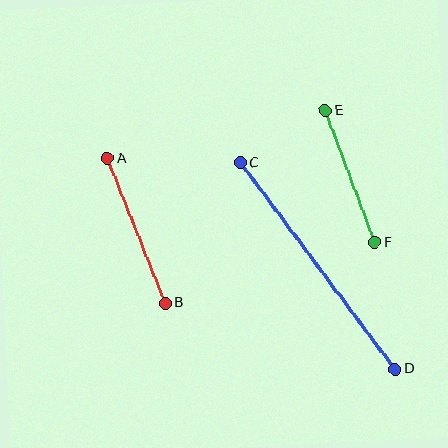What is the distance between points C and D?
The distance is approximately 258 pixels.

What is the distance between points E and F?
The distance is approximately 141 pixels.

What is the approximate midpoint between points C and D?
The midpoint is at approximately (318, 266) pixels.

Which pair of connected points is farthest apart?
Points C and D are farthest apart.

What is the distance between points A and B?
The distance is approximately 156 pixels.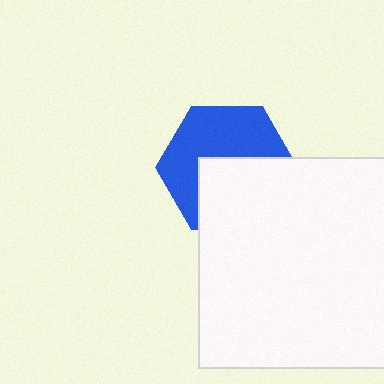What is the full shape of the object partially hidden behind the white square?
The partially hidden object is a blue hexagon.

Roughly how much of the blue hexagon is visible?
About half of it is visible (roughly 54%).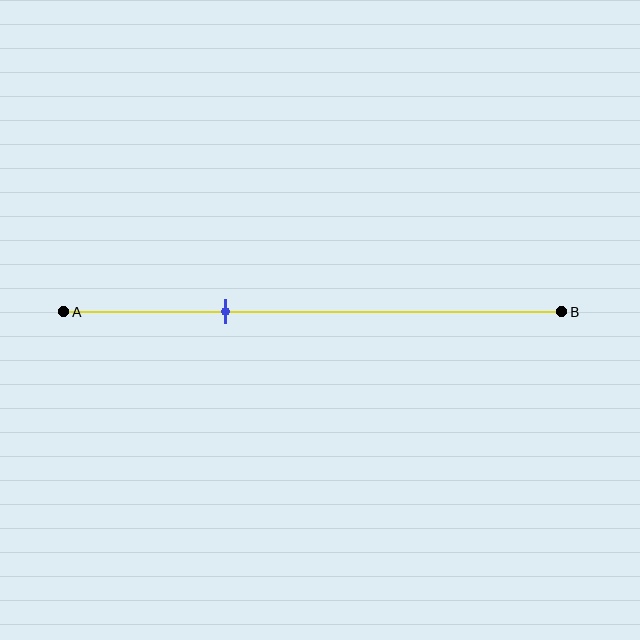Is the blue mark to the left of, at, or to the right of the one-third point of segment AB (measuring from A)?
The blue mark is approximately at the one-third point of segment AB.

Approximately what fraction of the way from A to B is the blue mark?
The blue mark is approximately 30% of the way from A to B.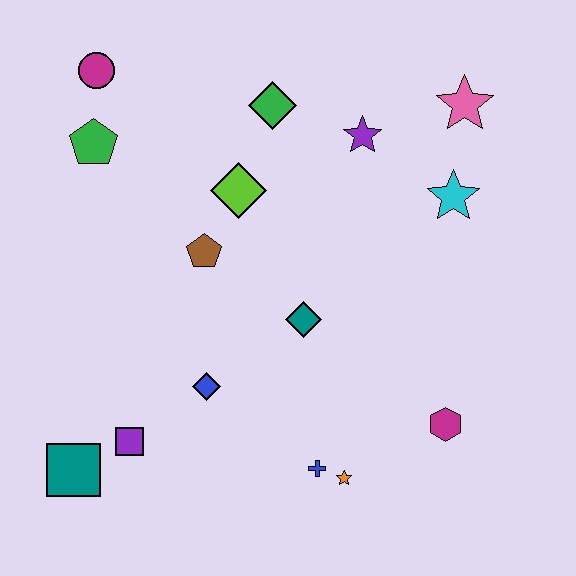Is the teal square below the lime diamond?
Yes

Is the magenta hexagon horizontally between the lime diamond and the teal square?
No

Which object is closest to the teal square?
The purple square is closest to the teal square.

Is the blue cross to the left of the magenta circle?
No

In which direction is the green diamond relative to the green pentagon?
The green diamond is to the right of the green pentagon.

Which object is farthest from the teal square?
The pink star is farthest from the teal square.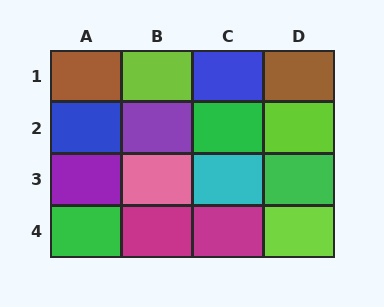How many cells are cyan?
1 cell is cyan.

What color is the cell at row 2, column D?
Lime.